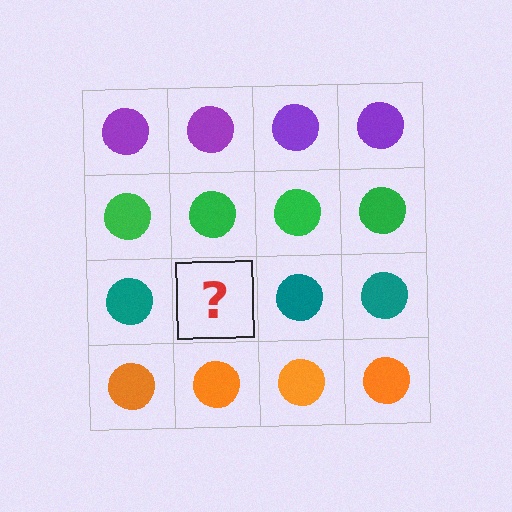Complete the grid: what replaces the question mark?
The question mark should be replaced with a teal circle.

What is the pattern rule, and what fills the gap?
The rule is that each row has a consistent color. The gap should be filled with a teal circle.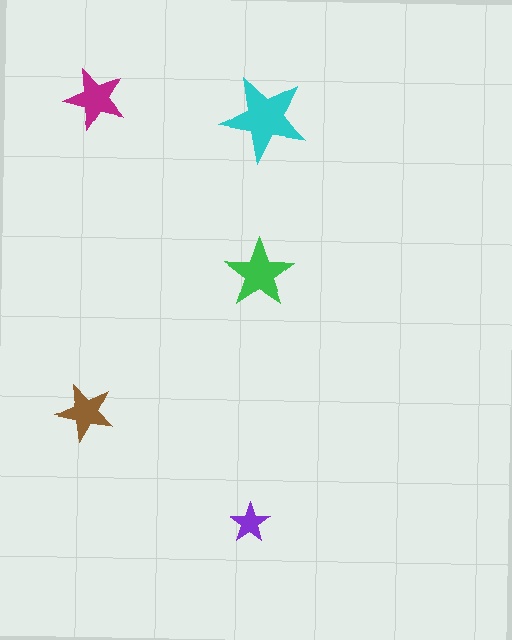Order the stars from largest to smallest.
the cyan one, the green one, the magenta one, the brown one, the purple one.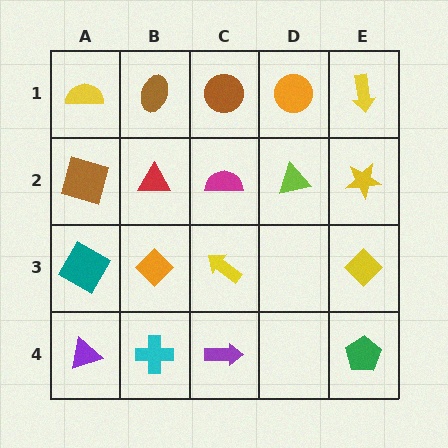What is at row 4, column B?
A cyan cross.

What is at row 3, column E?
A yellow diamond.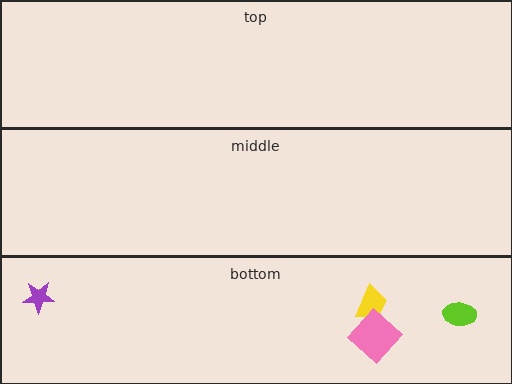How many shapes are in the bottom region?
4.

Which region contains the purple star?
The bottom region.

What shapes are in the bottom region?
The lime ellipse, the purple star, the yellow trapezoid, the pink diamond.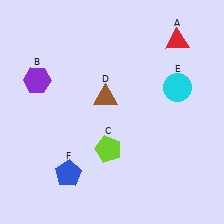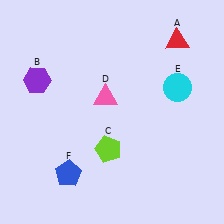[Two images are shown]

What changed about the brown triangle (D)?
In Image 1, D is brown. In Image 2, it changed to pink.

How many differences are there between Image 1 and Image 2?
There is 1 difference between the two images.